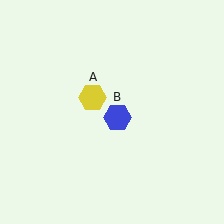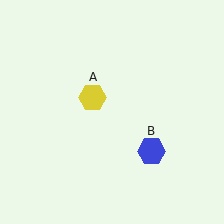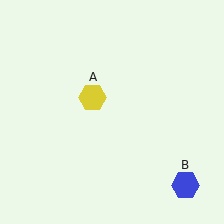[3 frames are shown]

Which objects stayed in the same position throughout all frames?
Yellow hexagon (object A) remained stationary.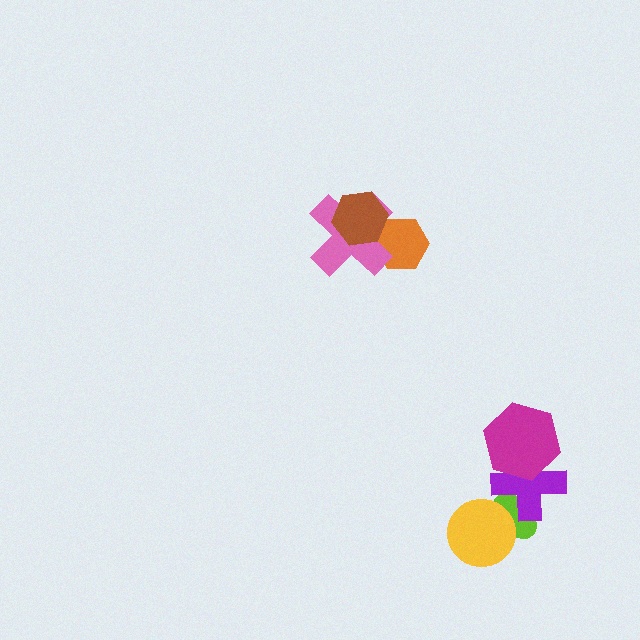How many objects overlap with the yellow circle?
1 object overlaps with the yellow circle.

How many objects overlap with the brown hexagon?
2 objects overlap with the brown hexagon.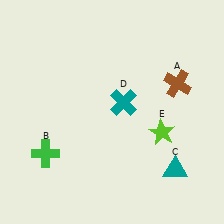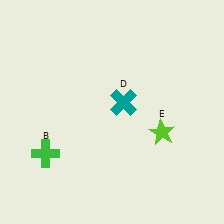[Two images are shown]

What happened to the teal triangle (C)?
The teal triangle (C) was removed in Image 2. It was in the bottom-right area of Image 1.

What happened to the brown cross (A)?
The brown cross (A) was removed in Image 2. It was in the top-right area of Image 1.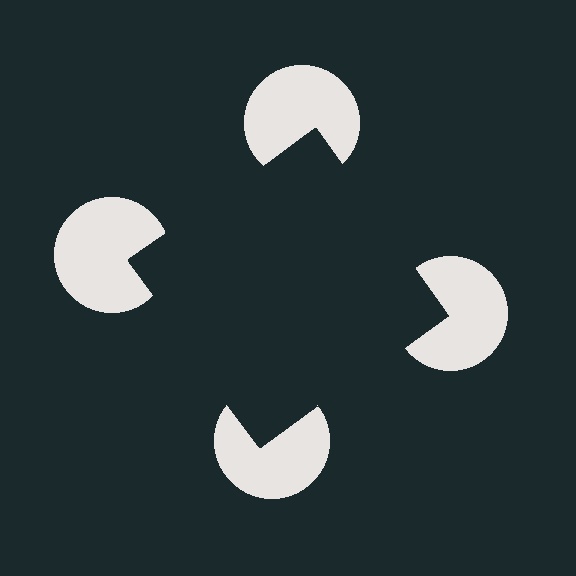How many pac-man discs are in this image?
There are 4 — one at each vertex of the illusory square.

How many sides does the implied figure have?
4 sides.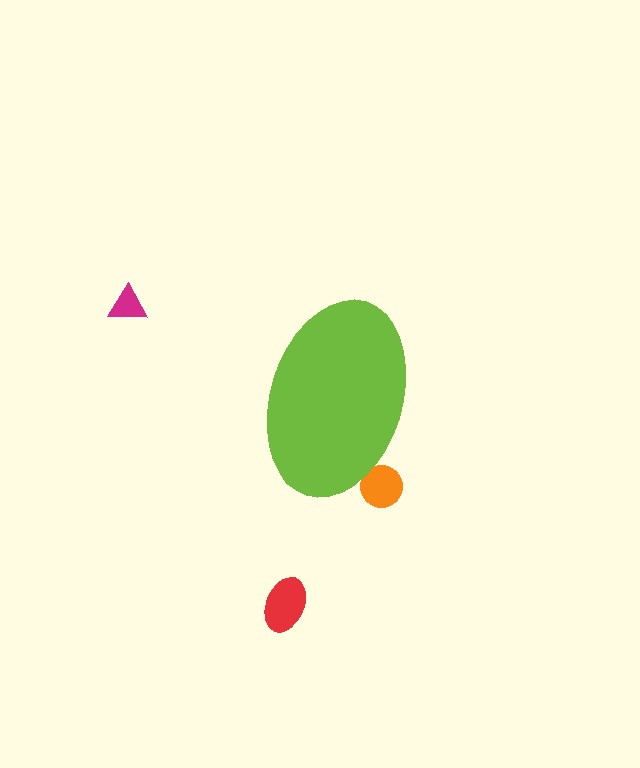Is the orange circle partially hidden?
Yes, the orange circle is partially hidden behind the lime ellipse.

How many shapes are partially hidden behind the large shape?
1 shape is partially hidden.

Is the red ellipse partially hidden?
No, the red ellipse is fully visible.